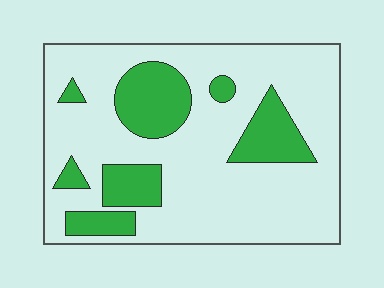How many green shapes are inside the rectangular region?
7.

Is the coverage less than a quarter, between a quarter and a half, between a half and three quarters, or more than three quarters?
Less than a quarter.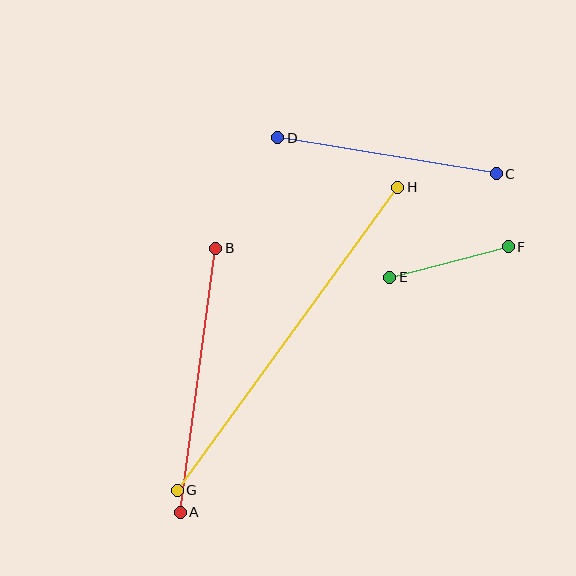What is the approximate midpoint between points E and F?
The midpoint is at approximately (449, 262) pixels.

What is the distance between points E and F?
The distance is approximately 122 pixels.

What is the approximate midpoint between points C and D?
The midpoint is at approximately (387, 156) pixels.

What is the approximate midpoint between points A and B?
The midpoint is at approximately (198, 380) pixels.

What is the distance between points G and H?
The distance is approximately 375 pixels.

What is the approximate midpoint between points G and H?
The midpoint is at approximately (288, 339) pixels.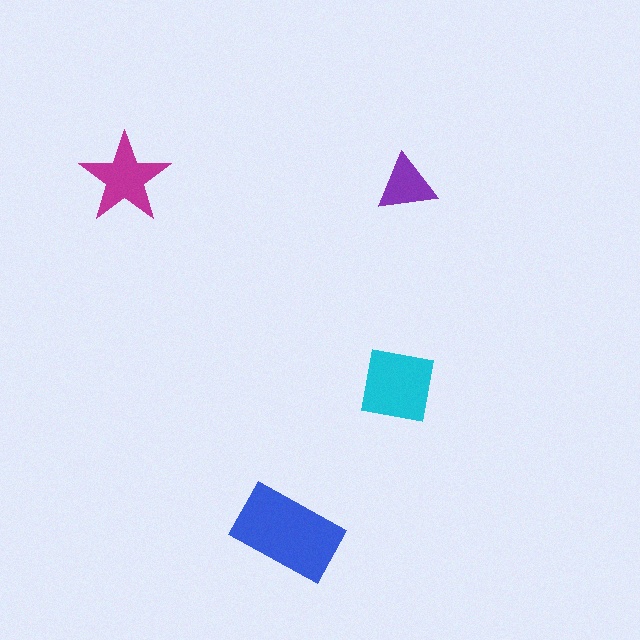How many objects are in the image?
There are 4 objects in the image.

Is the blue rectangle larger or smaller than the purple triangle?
Larger.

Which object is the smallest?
The purple triangle.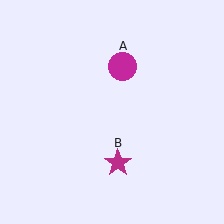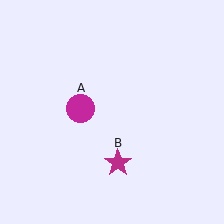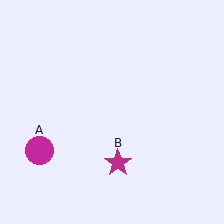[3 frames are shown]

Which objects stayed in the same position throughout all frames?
Magenta star (object B) remained stationary.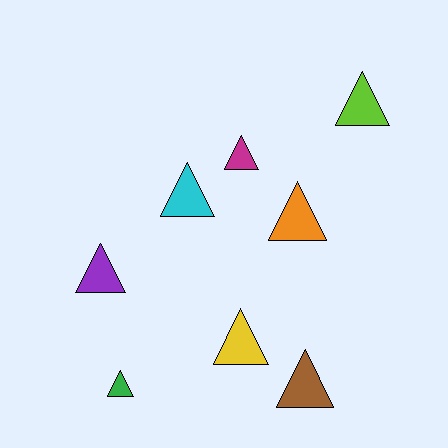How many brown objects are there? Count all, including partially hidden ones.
There is 1 brown object.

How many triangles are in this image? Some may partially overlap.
There are 8 triangles.